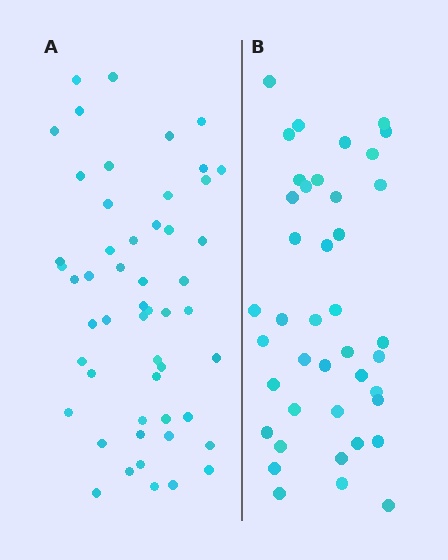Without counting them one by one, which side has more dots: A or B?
Region A (the left region) has more dots.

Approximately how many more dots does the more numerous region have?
Region A has roughly 12 or so more dots than region B.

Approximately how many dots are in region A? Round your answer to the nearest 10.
About 50 dots. (The exact count is 52, which rounds to 50.)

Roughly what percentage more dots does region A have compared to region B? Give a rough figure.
About 25% more.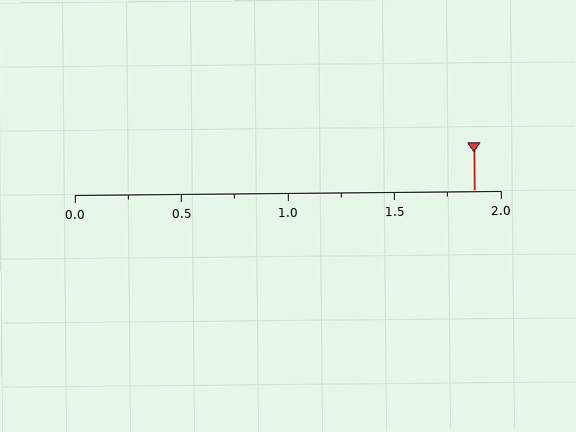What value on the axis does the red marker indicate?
The marker indicates approximately 1.88.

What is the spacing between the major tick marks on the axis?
The major ticks are spaced 0.5 apart.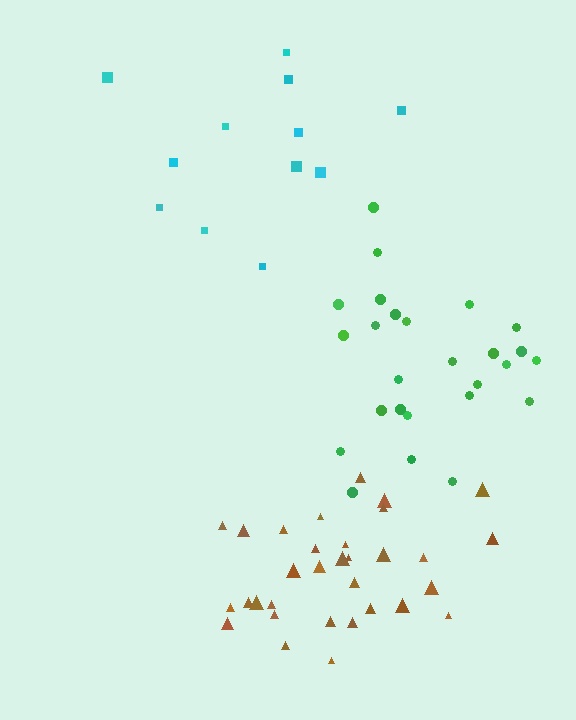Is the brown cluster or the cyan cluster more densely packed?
Brown.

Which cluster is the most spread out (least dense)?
Cyan.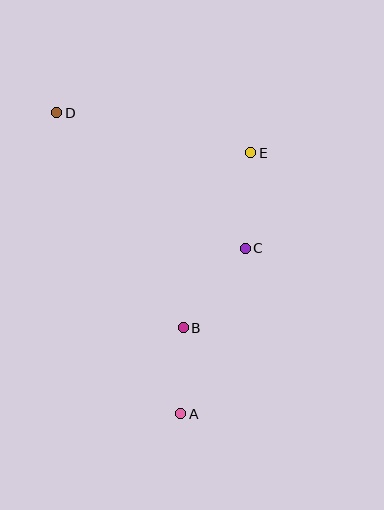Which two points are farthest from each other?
Points A and D are farthest from each other.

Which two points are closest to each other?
Points A and B are closest to each other.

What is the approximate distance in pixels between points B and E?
The distance between B and E is approximately 188 pixels.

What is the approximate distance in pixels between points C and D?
The distance between C and D is approximately 232 pixels.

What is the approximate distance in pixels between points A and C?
The distance between A and C is approximately 177 pixels.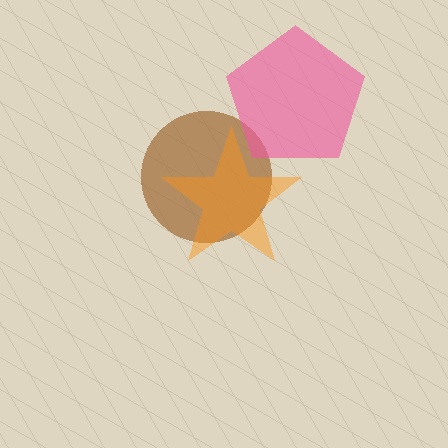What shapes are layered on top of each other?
The layered shapes are: a brown circle, a pink pentagon, an orange star.